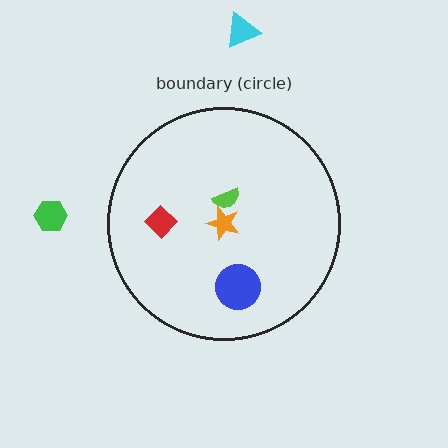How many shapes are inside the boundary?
4 inside, 2 outside.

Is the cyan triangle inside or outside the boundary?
Outside.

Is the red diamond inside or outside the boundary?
Inside.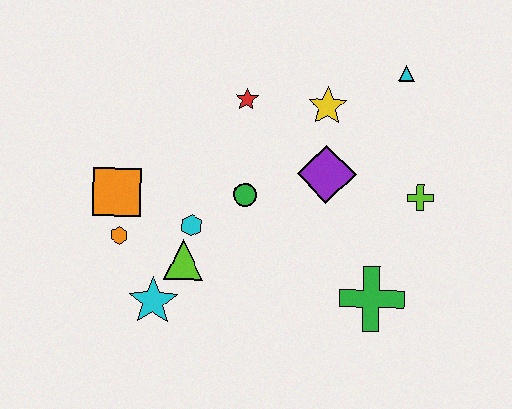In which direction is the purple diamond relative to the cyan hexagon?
The purple diamond is to the right of the cyan hexagon.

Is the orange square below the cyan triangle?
Yes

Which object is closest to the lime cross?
The purple diamond is closest to the lime cross.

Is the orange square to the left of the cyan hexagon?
Yes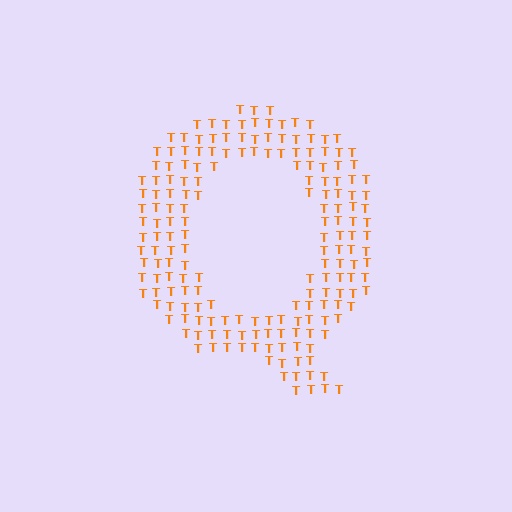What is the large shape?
The large shape is the letter Q.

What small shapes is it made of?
It is made of small letter T's.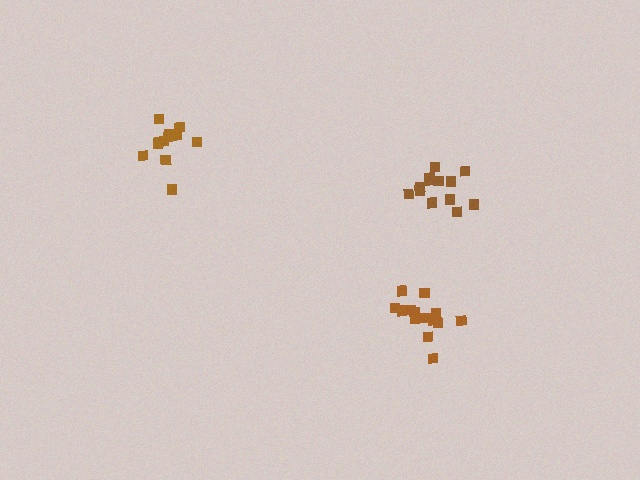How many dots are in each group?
Group 1: 16 dots, Group 2: 12 dots, Group 3: 13 dots (41 total).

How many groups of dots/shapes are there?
There are 3 groups.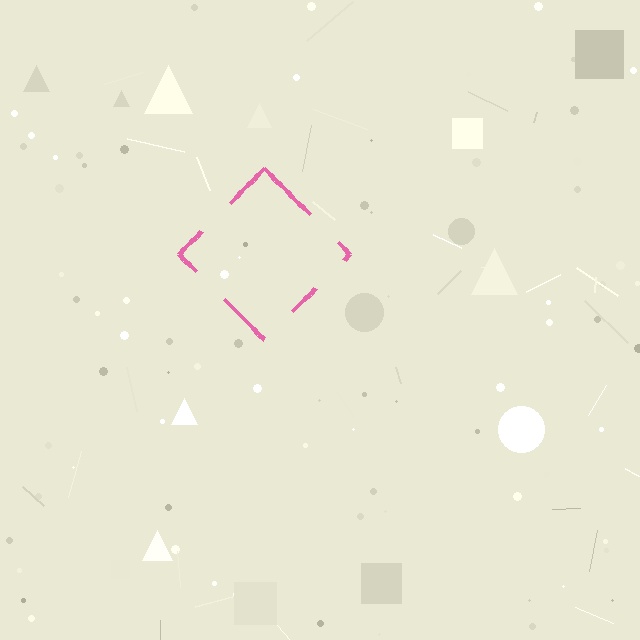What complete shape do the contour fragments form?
The contour fragments form a diamond.